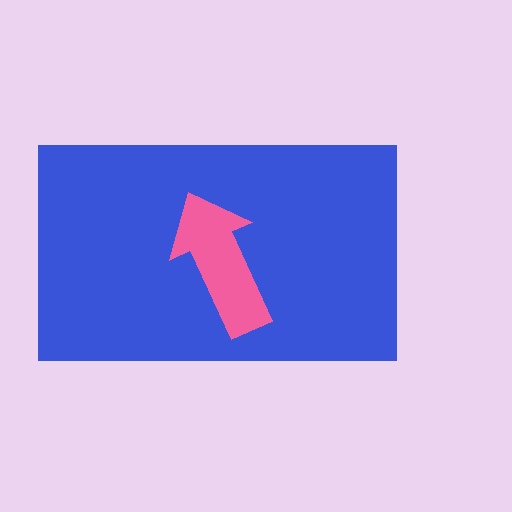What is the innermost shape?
The pink arrow.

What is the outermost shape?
The blue rectangle.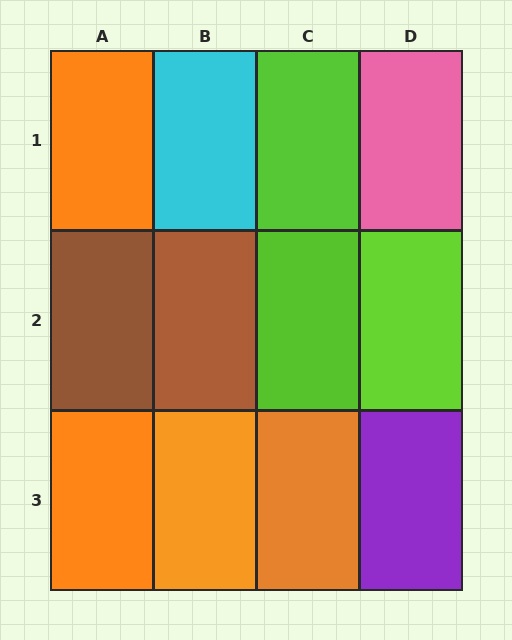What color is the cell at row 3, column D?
Purple.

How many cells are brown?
2 cells are brown.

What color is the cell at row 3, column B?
Orange.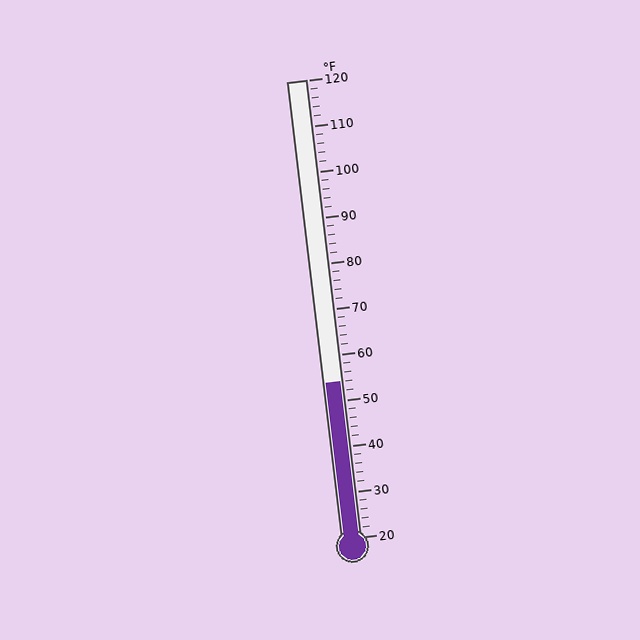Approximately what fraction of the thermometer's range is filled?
The thermometer is filled to approximately 35% of its range.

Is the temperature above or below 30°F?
The temperature is above 30°F.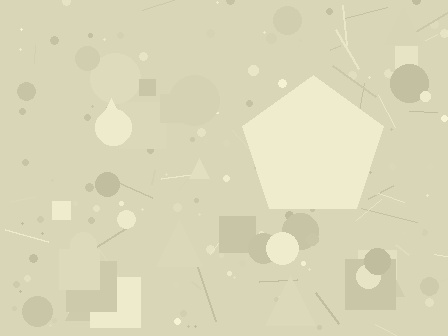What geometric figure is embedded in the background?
A pentagon is embedded in the background.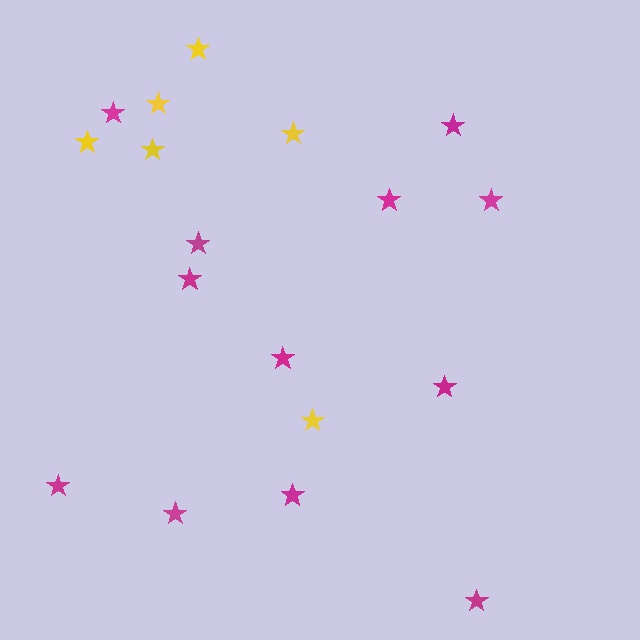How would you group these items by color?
There are 2 groups: one group of yellow stars (6) and one group of magenta stars (12).